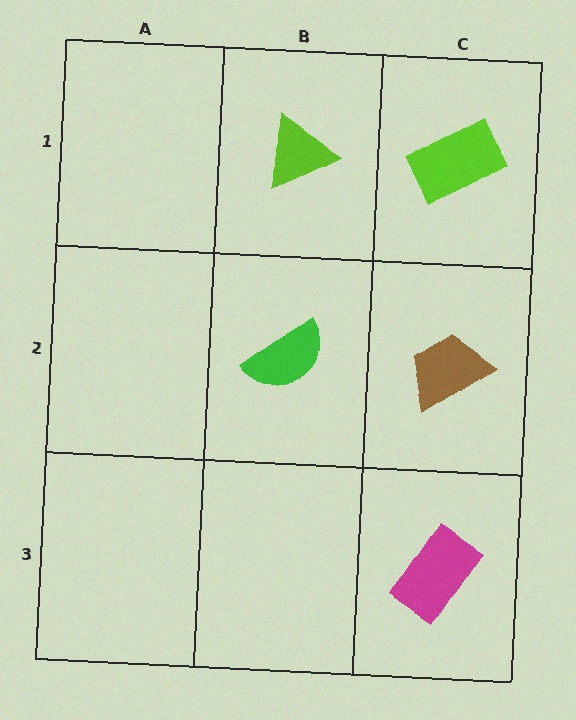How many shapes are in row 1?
2 shapes.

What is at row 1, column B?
A lime triangle.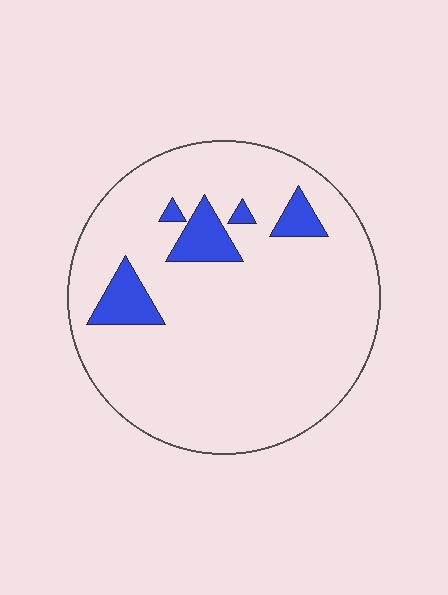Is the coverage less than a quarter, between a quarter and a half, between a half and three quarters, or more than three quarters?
Less than a quarter.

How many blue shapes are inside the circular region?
5.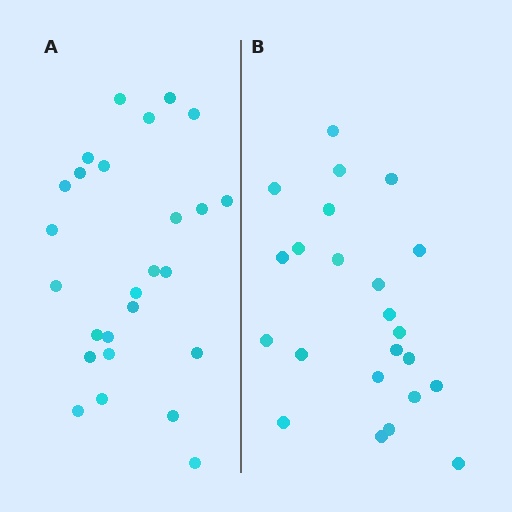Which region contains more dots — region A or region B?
Region A (the left region) has more dots.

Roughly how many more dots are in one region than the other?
Region A has just a few more — roughly 2 or 3 more dots than region B.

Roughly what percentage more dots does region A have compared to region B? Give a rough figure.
About 15% more.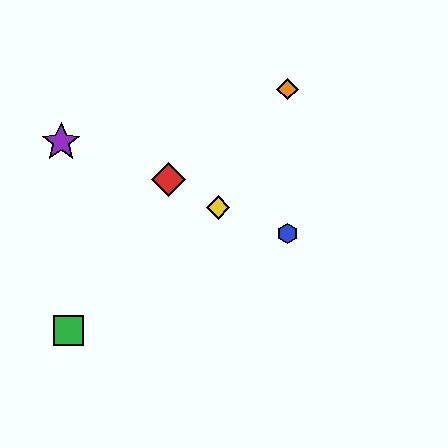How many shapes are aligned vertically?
2 shapes (the blue hexagon, the orange diamond) are aligned vertically.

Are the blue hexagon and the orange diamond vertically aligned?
Yes, both are at x≈287.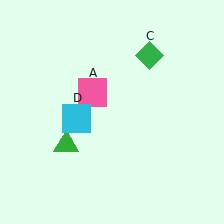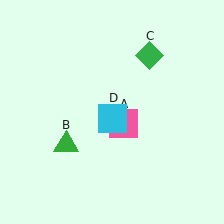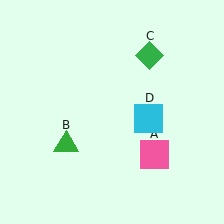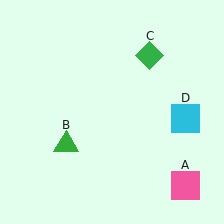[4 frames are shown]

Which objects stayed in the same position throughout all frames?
Green triangle (object B) and green diamond (object C) remained stationary.